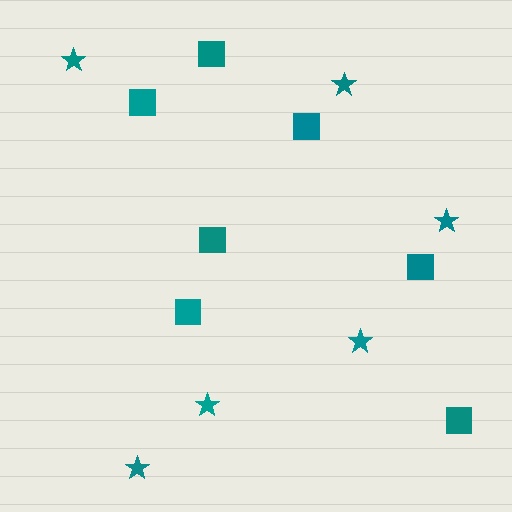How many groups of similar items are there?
There are 2 groups: one group of squares (7) and one group of stars (6).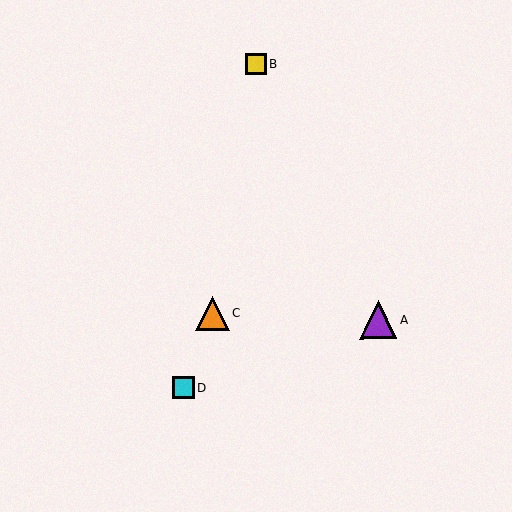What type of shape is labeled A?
Shape A is a purple triangle.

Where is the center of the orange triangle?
The center of the orange triangle is at (213, 313).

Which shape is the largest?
The purple triangle (labeled A) is the largest.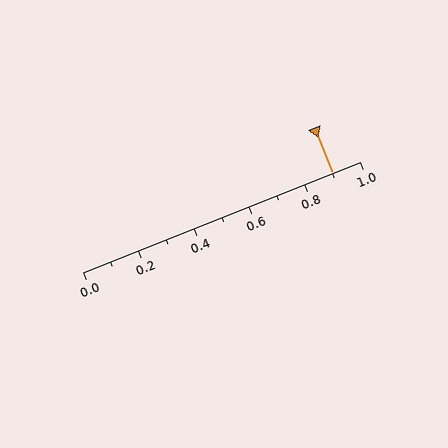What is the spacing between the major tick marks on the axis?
The major ticks are spaced 0.2 apart.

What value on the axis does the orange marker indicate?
The marker indicates approximately 0.9.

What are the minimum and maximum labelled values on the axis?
The axis runs from 0.0 to 1.0.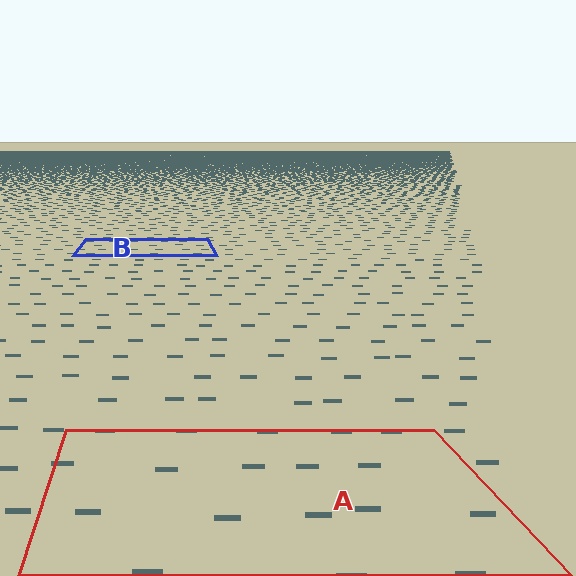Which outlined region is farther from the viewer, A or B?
Region B is farther from the viewer — the texture elements inside it appear smaller and more densely packed.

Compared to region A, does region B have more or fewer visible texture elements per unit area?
Region B has more texture elements per unit area — they are packed more densely because it is farther away.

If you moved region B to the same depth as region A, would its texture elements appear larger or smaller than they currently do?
They would appear larger. At a closer depth, the same texture elements are projected at a bigger on-screen size.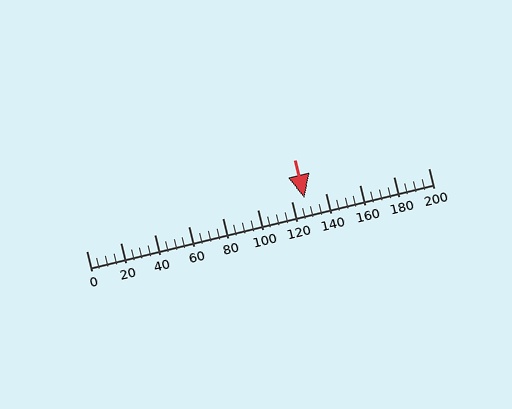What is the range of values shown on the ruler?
The ruler shows values from 0 to 200.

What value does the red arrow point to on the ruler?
The red arrow points to approximately 128.